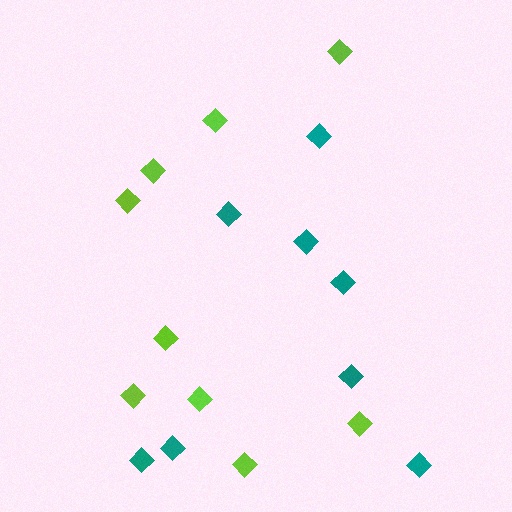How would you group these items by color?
There are 2 groups: one group of lime diamonds (9) and one group of teal diamonds (8).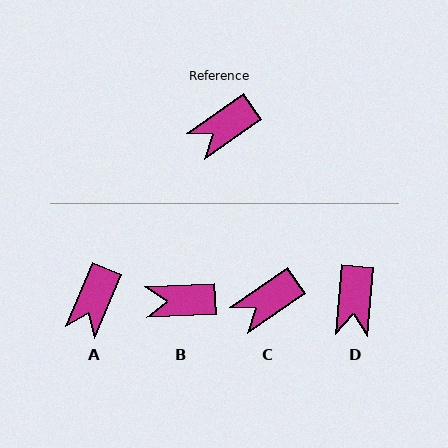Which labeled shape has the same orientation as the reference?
C.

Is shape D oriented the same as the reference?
No, it is off by about 51 degrees.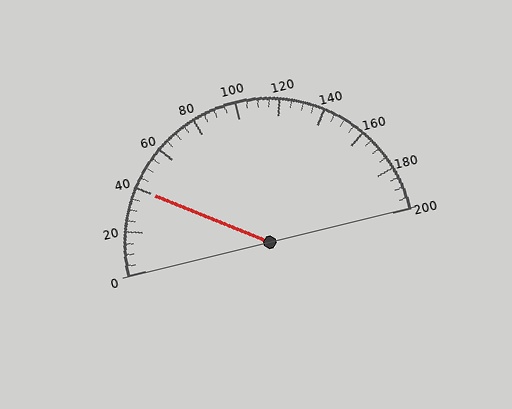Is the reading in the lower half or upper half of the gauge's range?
The reading is in the lower half of the range (0 to 200).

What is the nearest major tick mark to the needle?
The nearest major tick mark is 40.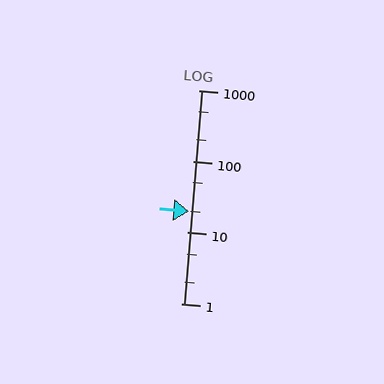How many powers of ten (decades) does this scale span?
The scale spans 3 decades, from 1 to 1000.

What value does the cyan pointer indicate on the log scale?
The pointer indicates approximately 20.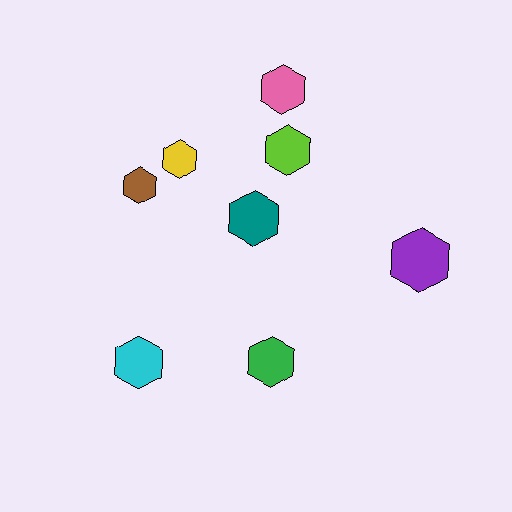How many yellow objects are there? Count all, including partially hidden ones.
There is 1 yellow object.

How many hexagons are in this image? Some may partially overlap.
There are 8 hexagons.